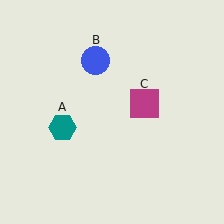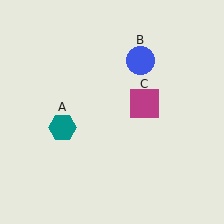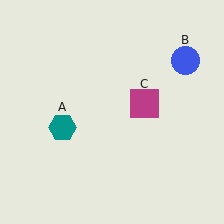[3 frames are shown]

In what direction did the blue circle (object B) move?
The blue circle (object B) moved right.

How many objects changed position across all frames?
1 object changed position: blue circle (object B).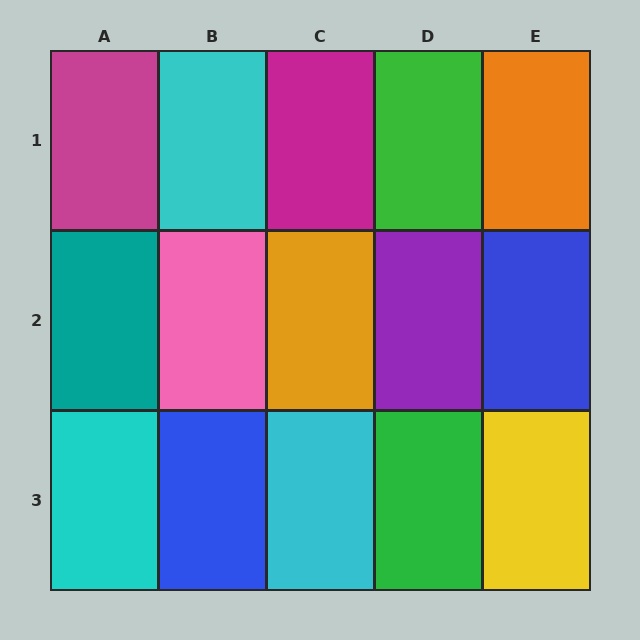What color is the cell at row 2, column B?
Pink.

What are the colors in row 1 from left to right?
Magenta, cyan, magenta, green, orange.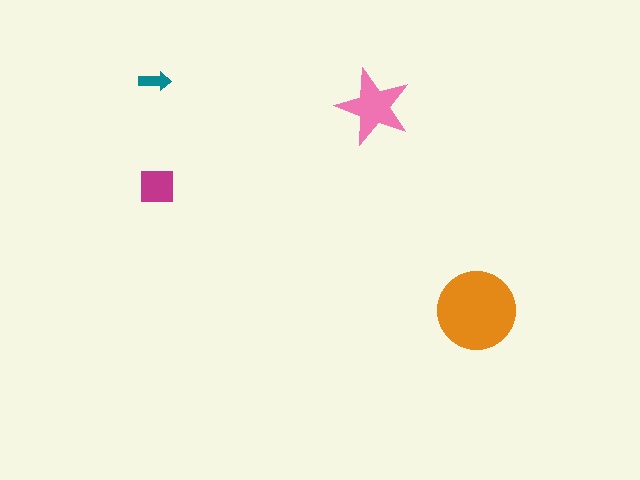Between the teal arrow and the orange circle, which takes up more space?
The orange circle.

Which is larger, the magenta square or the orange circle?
The orange circle.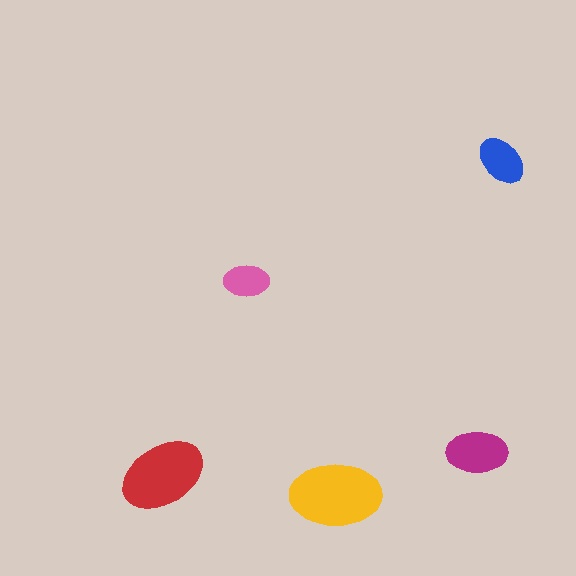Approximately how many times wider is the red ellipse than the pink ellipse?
About 2 times wider.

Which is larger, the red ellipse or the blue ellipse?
The red one.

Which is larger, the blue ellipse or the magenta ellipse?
The magenta one.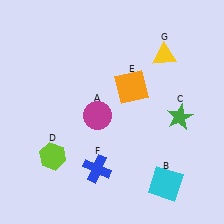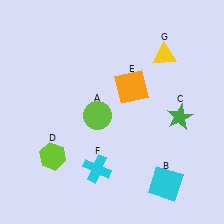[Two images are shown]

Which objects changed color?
A changed from magenta to lime. F changed from blue to cyan.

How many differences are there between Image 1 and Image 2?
There are 2 differences between the two images.